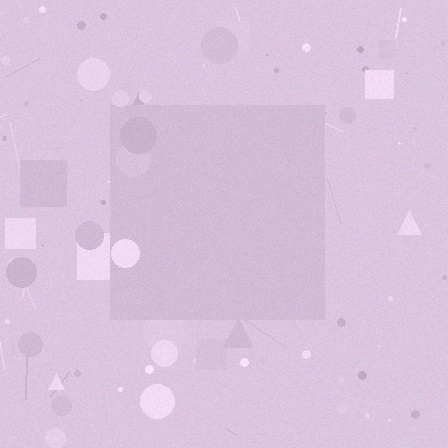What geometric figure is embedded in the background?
A square is embedded in the background.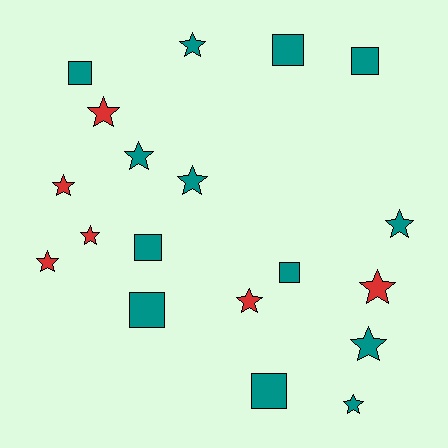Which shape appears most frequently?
Star, with 12 objects.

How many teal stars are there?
There are 6 teal stars.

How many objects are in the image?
There are 19 objects.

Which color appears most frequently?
Teal, with 13 objects.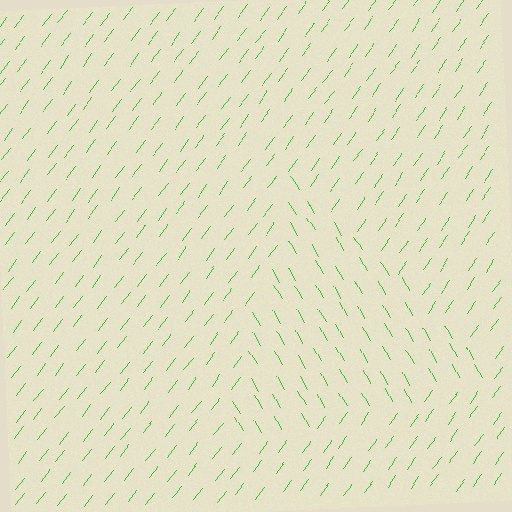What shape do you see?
I see a triangle.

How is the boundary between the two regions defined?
The boundary is defined purely by a change in line orientation (approximately 67 degrees difference). All lines are the same color and thickness.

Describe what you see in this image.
The image is filled with small green line segments. A triangle region in the image has lines oriented differently from the surrounding lines, creating a visible texture boundary.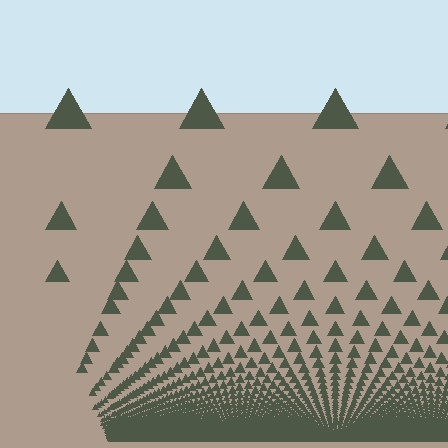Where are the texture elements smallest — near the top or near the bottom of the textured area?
Near the bottom.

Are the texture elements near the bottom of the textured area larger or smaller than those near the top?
Smaller. The gradient is inverted — elements near the bottom are smaller and denser.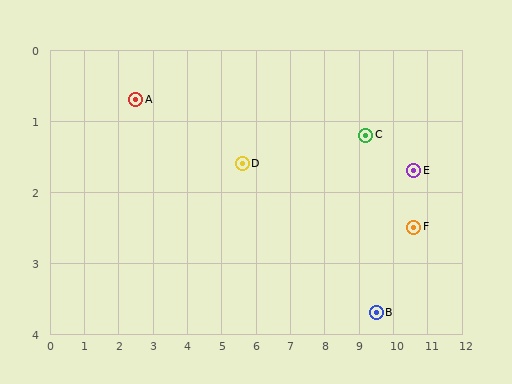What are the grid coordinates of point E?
Point E is at approximately (10.6, 1.7).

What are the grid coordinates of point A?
Point A is at approximately (2.5, 0.7).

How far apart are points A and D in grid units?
Points A and D are about 3.2 grid units apart.